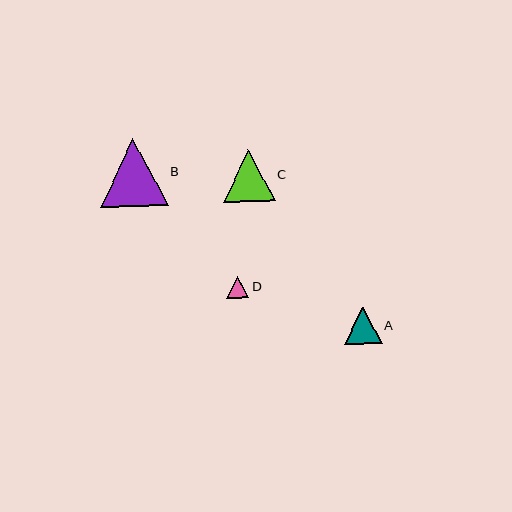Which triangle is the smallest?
Triangle D is the smallest with a size of approximately 22 pixels.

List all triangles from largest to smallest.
From largest to smallest: B, C, A, D.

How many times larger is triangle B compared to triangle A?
Triangle B is approximately 1.8 times the size of triangle A.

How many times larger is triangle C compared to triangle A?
Triangle C is approximately 1.4 times the size of triangle A.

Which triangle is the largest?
Triangle B is the largest with a size of approximately 68 pixels.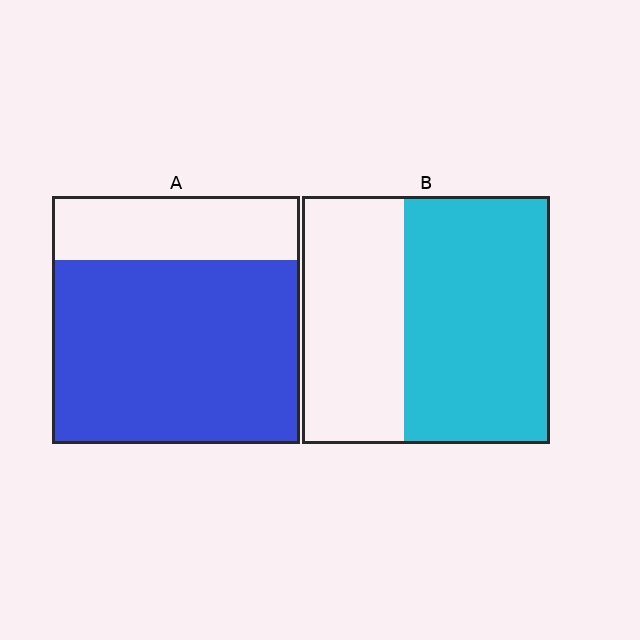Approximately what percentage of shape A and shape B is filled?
A is approximately 75% and B is approximately 60%.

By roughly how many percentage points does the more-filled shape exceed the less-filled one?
By roughly 15 percentage points (A over B).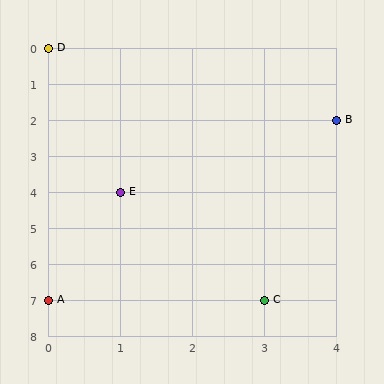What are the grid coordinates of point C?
Point C is at grid coordinates (3, 7).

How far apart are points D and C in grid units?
Points D and C are 3 columns and 7 rows apart (about 7.6 grid units diagonally).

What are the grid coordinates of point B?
Point B is at grid coordinates (4, 2).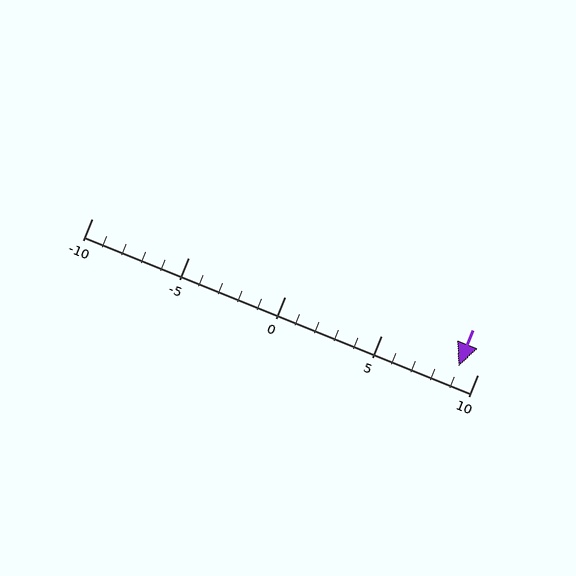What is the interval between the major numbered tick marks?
The major tick marks are spaced 5 units apart.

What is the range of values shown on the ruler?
The ruler shows values from -10 to 10.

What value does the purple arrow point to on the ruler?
The purple arrow points to approximately 9.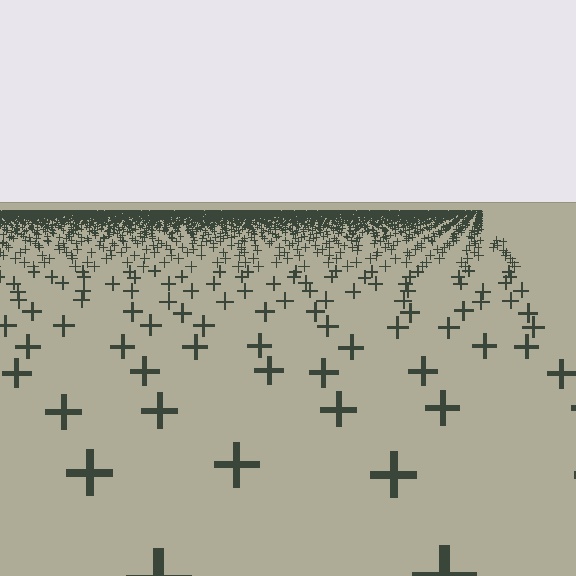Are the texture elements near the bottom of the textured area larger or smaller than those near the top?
Larger. Near the bottom, elements are closer to the viewer and appear at a bigger on-screen size.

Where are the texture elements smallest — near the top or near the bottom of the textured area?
Near the top.